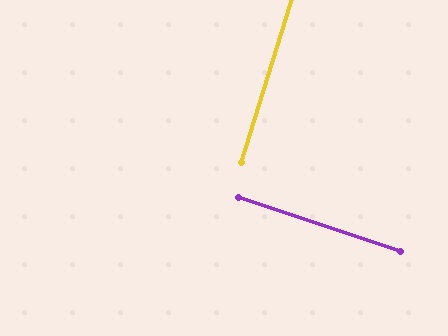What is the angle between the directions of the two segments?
Approximately 89 degrees.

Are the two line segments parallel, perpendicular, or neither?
Perpendicular — they meet at approximately 89°.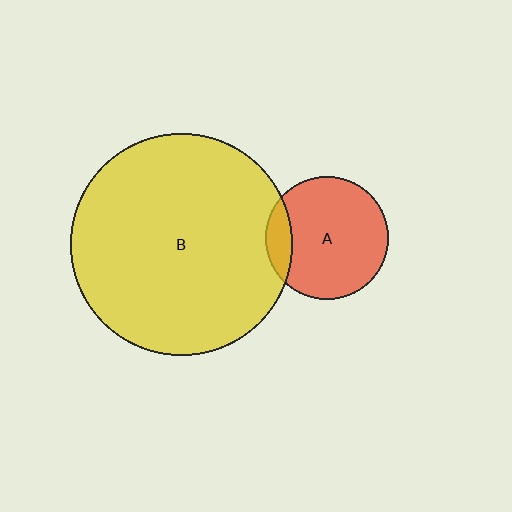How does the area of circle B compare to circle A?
Approximately 3.3 times.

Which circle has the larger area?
Circle B (yellow).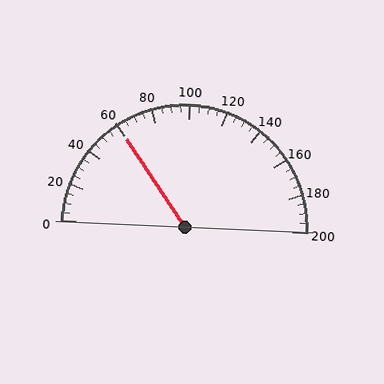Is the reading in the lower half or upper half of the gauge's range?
The reading is in the lower half of the range (0 to 200).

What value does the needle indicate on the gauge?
The needle indicates approximately 60.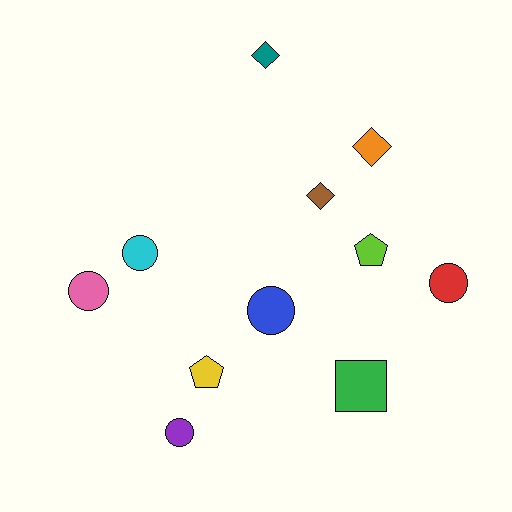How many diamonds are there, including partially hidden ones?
There are 3 diamonds.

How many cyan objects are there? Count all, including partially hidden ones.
There is 1 cyan object.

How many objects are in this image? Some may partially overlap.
There are 11 objects.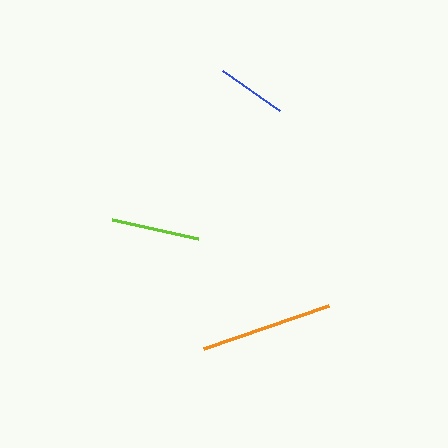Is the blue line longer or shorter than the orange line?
The orange line is longer than the blue line.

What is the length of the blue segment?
The blue segment is approximately 69 pixels long.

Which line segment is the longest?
The orange line is the longest at approximately 132 pixels.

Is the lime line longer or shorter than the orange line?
The orange line is longer than the lime line.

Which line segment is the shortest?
The blue line is the shortest at approximately 69 pixels.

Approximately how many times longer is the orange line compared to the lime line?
The orange line is approximately 1.5 times the length of the lime line.